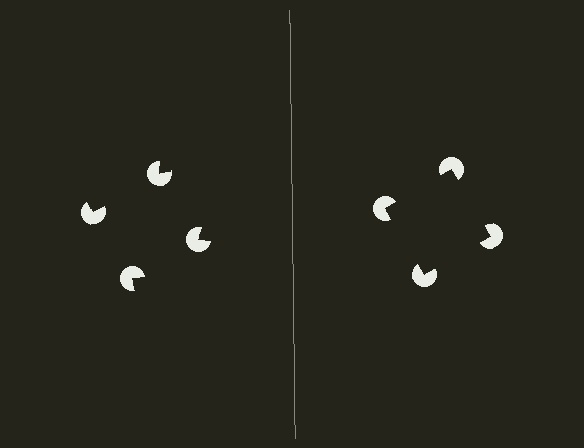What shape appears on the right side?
An illusory square.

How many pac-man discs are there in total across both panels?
8 — 4 on each side.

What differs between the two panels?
The pac-man discs are positioned identically on both sides; only the wedge orientations differ. On the right they align to a square; on the left they are misaligned.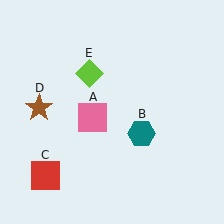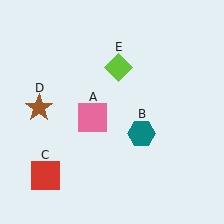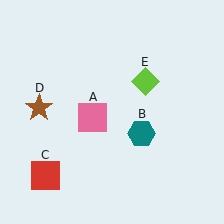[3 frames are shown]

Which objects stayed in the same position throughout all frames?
Pink square (object A) and teal hexagon (object B) and red square (object C) and brown star (object D) remained stationary.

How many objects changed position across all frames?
1 object changed position: lime diamond (object E).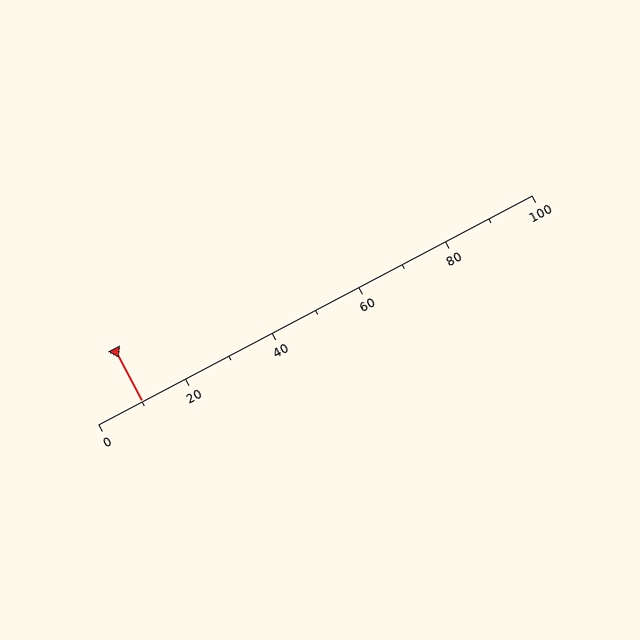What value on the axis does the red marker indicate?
The marker indicates approximately 10.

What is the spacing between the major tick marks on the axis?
The major ticks are spaced 20 apart.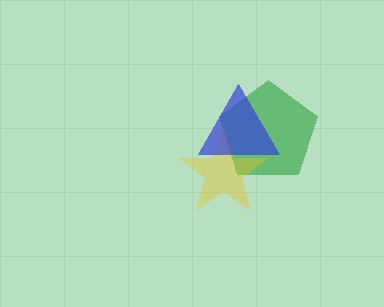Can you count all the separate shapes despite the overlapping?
Yes, there are 3 separate shapes.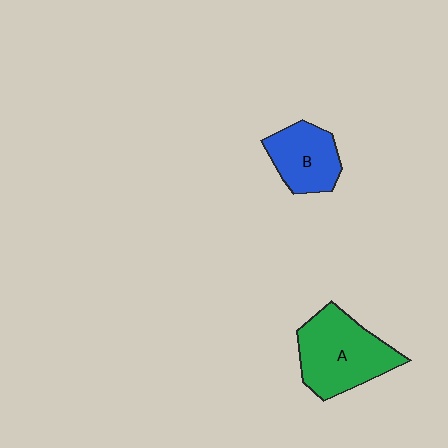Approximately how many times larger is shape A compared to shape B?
Approximately 1.5 times.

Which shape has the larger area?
Shape A (green).